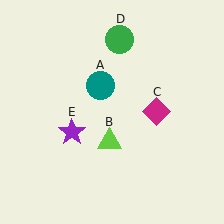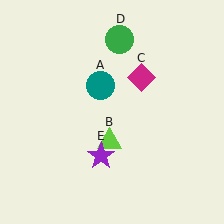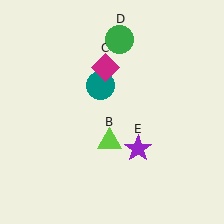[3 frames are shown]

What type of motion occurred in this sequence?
The magenta diamond (object C), purple star (object E) rotated counterclockwise around the center of the scene.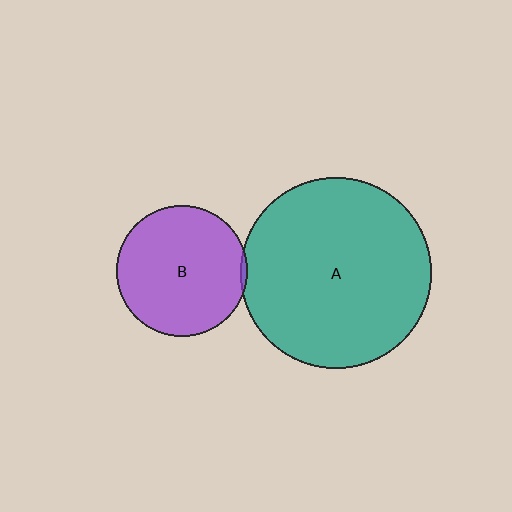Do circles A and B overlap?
Yes.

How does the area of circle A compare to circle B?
Approximately 2.1 times.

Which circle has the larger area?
Circle A (teal).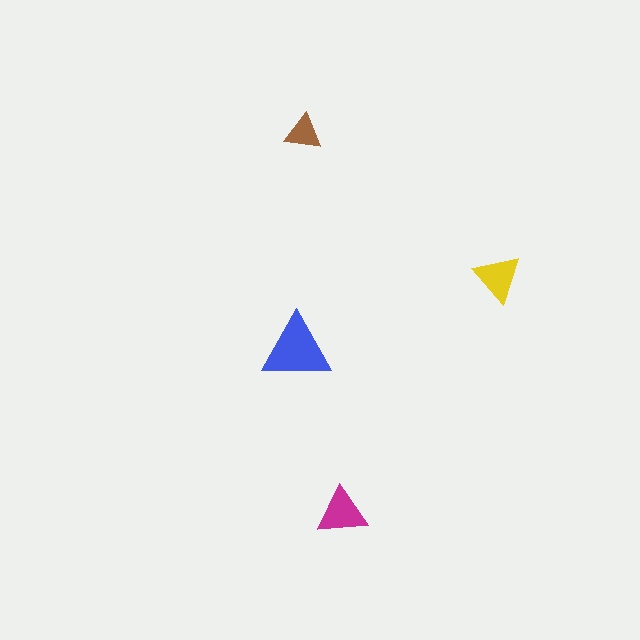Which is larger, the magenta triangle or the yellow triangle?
The magenta one.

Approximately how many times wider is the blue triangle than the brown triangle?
About 2 times wider.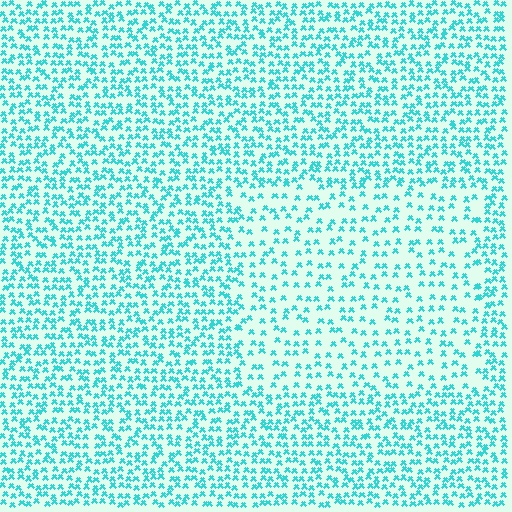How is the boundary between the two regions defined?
The boundary is defined by a change in element density (approximately 1.8x ratio). All elements are the same color, size, and shape.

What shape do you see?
I see a rectangle.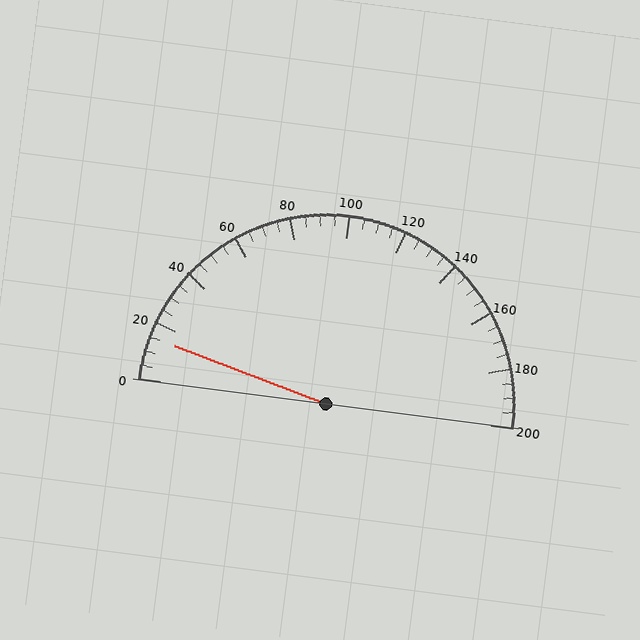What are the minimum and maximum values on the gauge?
The gauge ranges from 0 to 200.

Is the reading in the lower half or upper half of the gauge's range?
The reading is in the lower half of the range (0 to 200).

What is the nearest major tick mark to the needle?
The nearest major tick mark is 20.